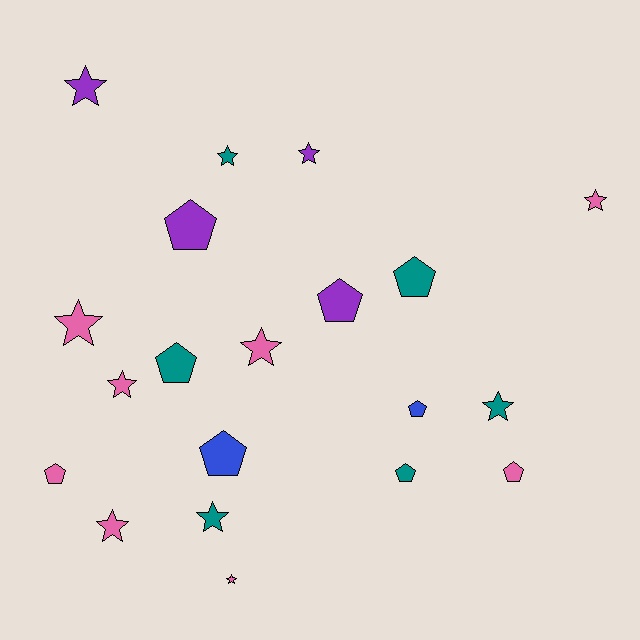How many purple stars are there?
There are 2 purple stars.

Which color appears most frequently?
Pink, with 8 objects.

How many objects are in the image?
There are 20 objects.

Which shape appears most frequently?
Star, with 11 objects.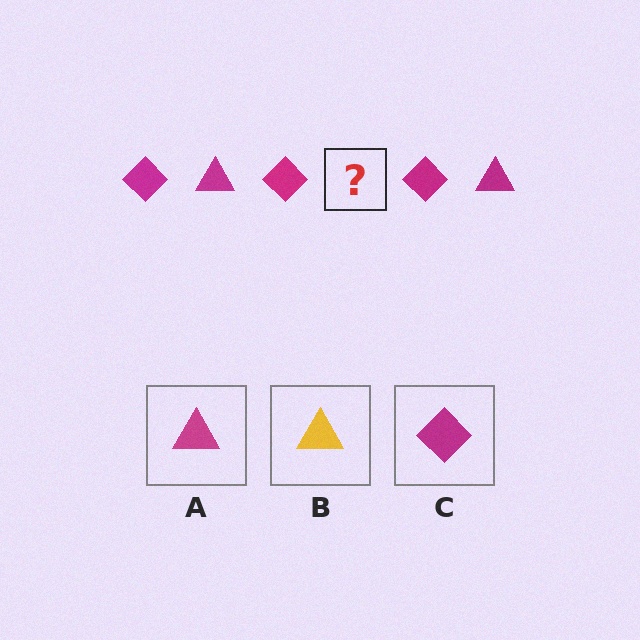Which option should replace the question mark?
Option A.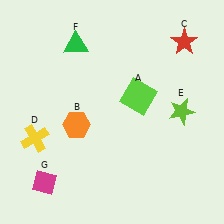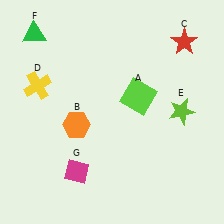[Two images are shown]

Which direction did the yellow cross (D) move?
The yellow cross (D) moved up.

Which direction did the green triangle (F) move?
The green triangle (F) moved left.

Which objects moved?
The objects that moved are: the yellow cross (D), the green triangle (F), the magenta diamond (G).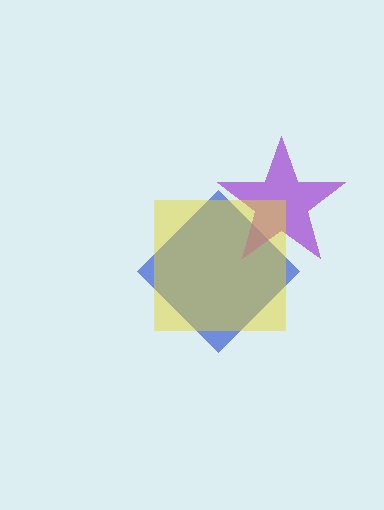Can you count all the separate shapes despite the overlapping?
Yes, there are 3 separate shapes.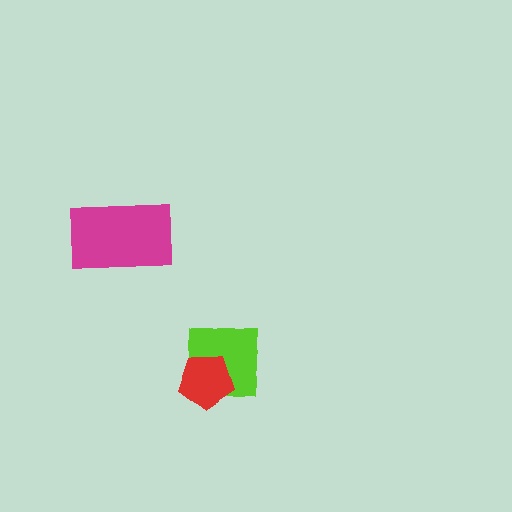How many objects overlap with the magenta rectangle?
0 objects overlap with the magenta rectangle.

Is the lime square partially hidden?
Yes, it is partially covered by another shape.